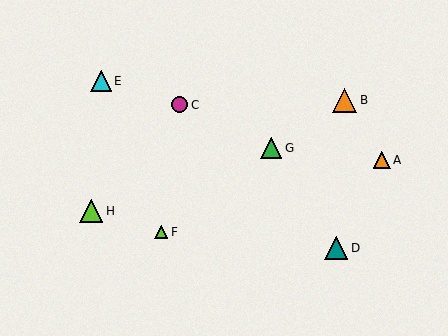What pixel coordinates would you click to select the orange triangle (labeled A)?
Click at (382, 160) to select the orange triangle A.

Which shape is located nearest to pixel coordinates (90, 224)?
The lime triangle (labeled H) at (91, 211) is nearest to that location.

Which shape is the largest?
The orange triangle (labeled B) is the largest.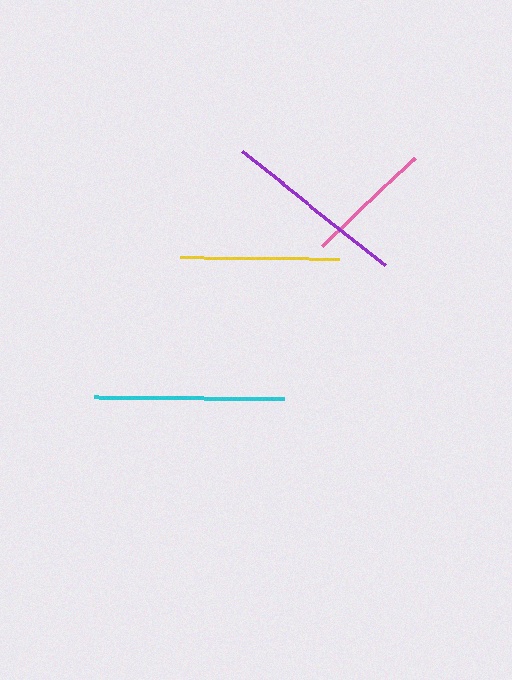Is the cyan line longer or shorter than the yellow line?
The cyan line is longer than the yellow line.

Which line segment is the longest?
The cyan line is the longest at approximately 191 pixels.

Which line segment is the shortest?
The pink line is the shortest at approximately 128 pixels.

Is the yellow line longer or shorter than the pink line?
The yellow line is longer than the pink line.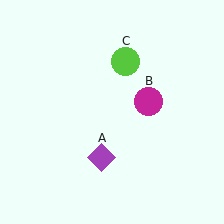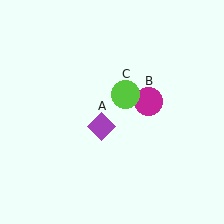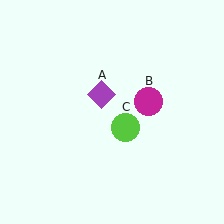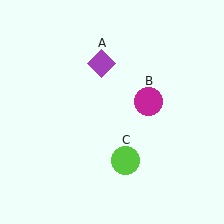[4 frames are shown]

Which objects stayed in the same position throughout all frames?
Magenta circle (object B) remained stationary.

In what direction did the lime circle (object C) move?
The lime circle (object C) moved down.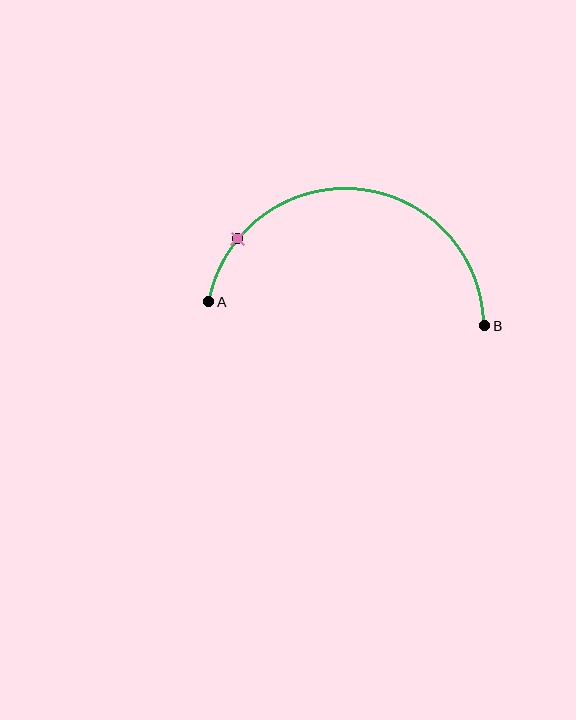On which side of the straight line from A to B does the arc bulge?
The arc bulges above the straight line connecting A and B.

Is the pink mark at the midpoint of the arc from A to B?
No. The pink mark lies on the arc but is closer to endpoint A. The arc midpoint would be at the point on the curve equidistant along the arc from both A and B.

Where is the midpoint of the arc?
The arc midpoint is the point on the curve farthest from the straight line joining A and B. It sits above that line.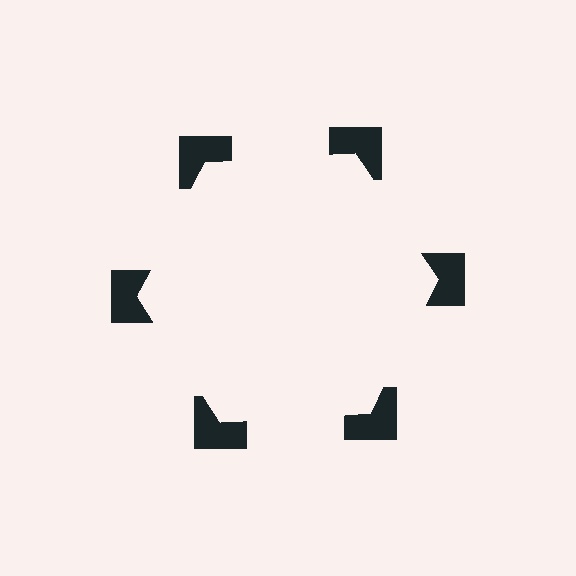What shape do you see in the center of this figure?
An illusory hexagon — its edges are inferred from the aligned wedge cuts in the notched squares, not physically drawn.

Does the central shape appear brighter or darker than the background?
It typically appears slightly brighter than the background, even though no actual brightness change is drawn.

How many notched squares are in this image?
There are 6 — one at each vertex of the illusory hexagon.